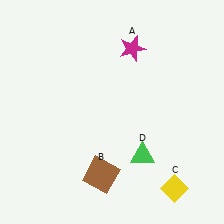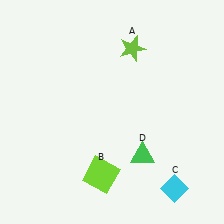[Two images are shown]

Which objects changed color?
A changed from magenta to lime. B changed from brown to lime. C changed from yellow to cyan.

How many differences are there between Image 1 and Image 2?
There are 3 differences between the two images.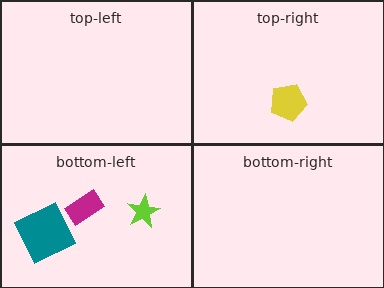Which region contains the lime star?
The bottom-left region.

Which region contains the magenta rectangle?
The bottom-left region.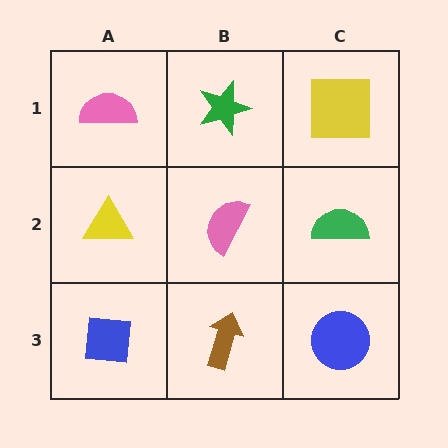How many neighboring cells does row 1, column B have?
3.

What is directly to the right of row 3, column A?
A brown arrow.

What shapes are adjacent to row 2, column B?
A green star (row 1, column B), a brown arrow (row 3, column B), a yellow triangle (row 2, column A), a green semicircle (row 2, column C).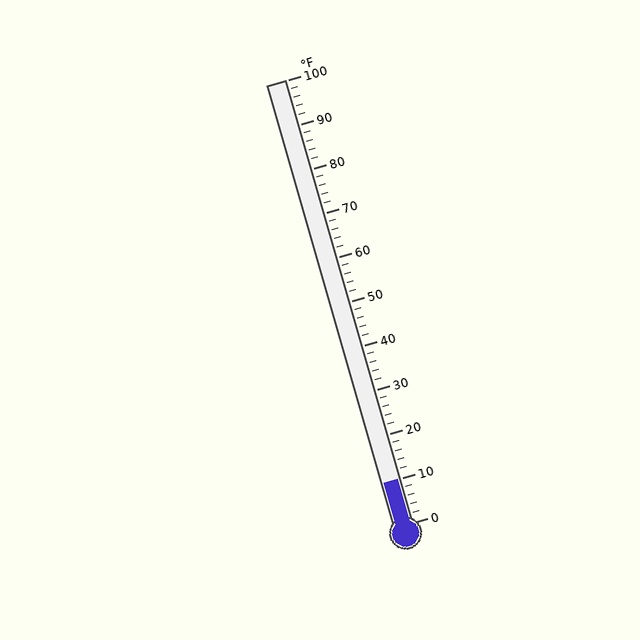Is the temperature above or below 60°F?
The temperature is below 60°F.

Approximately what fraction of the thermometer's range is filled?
The thermometer is filled to approximately 10% of its range.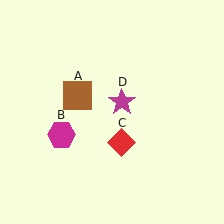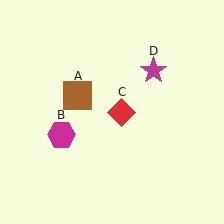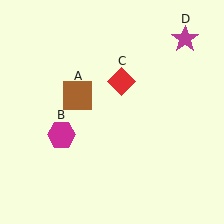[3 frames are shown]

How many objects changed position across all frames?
2 objects changed position: red diamond (object C), magenta star (object D).